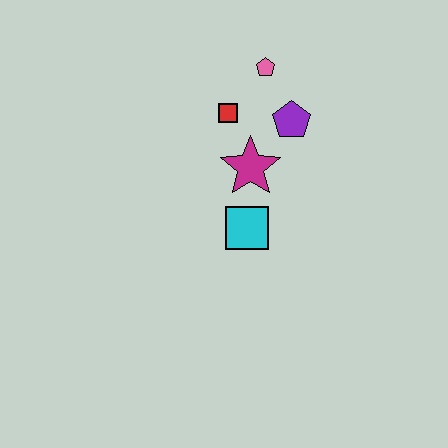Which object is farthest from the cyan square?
The pink pentagon is farthest from the cyan square.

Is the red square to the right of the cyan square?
No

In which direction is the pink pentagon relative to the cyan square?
The pink pentagon is above the cyan square.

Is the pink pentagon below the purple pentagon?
No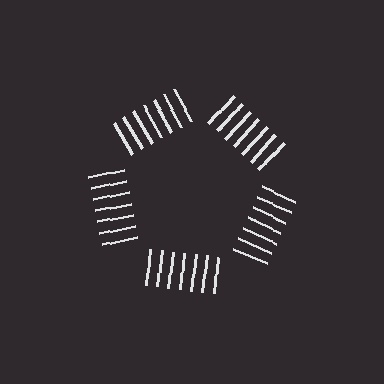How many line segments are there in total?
35 — 7 along each of the 5 edges.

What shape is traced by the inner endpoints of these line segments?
An illusory pentagon — the line segments terminate on its edges but no continuous stroke is drawn.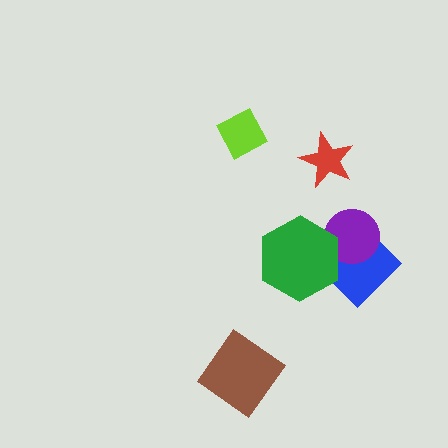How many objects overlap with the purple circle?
2 objects overlap with the purple circle.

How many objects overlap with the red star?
0 objects overlap with the red star.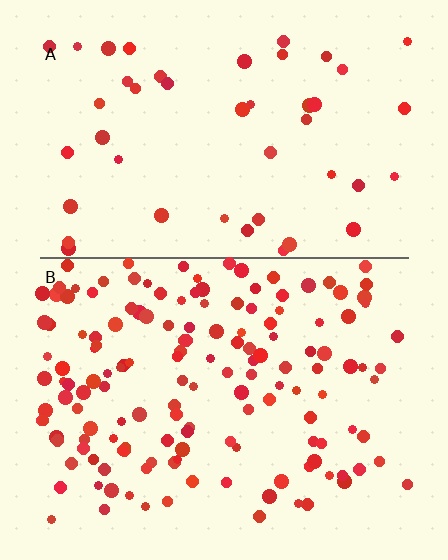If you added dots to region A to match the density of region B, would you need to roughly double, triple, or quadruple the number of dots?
Approximately triple.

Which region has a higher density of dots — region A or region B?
B (the bottom).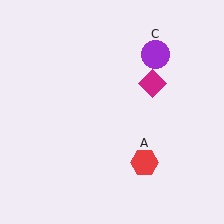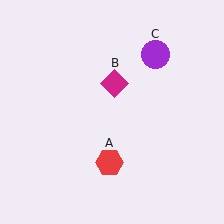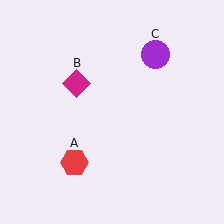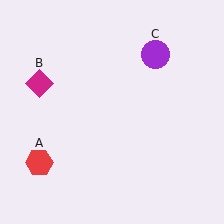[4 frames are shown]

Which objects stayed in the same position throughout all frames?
Purple circle (object C) remained stationary.